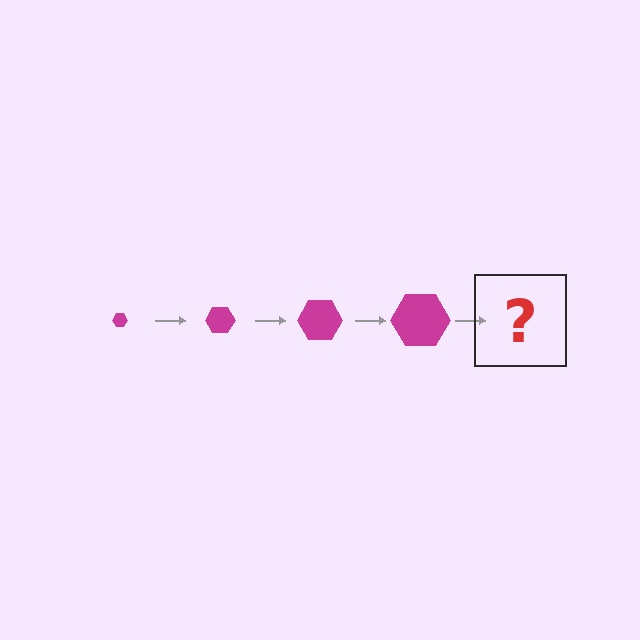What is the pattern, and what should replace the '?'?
The pattern is that the hexagon gets progressively larger each step. The '?' should be a magenta hexagon, larger than the previous one.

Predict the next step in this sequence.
The next step is a magenta hexagon, larger than the previous one.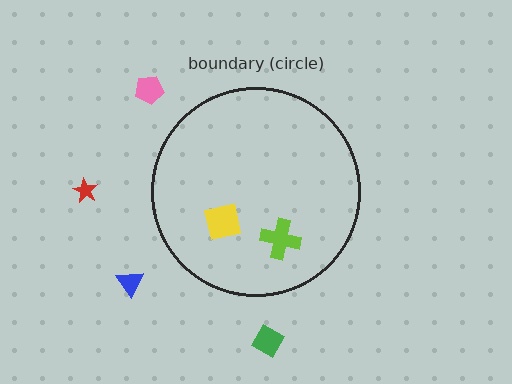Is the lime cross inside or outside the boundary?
Inside.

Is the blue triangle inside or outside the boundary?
Outside.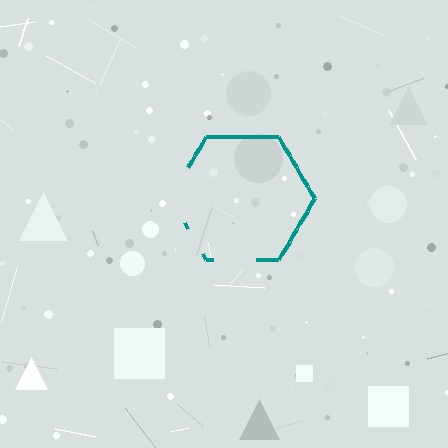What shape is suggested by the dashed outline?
The dashed outline suggests a hexagon.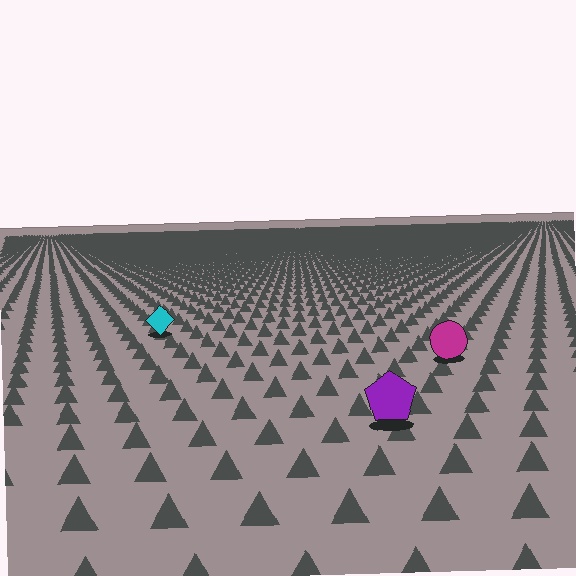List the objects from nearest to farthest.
From nearest to farthest: the purple pentagon, the magenta circle, the cyan diamond.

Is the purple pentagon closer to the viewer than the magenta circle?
Yes. The purple pentagon is closer — you can tell from the texture gradient: the ground texture is coarser near it.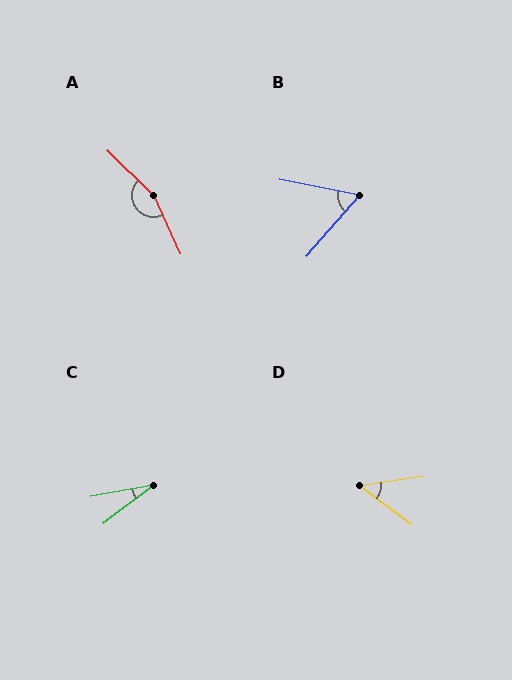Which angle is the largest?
A, at approximately 159 degrees.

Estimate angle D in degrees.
Approximately 45 degrees.